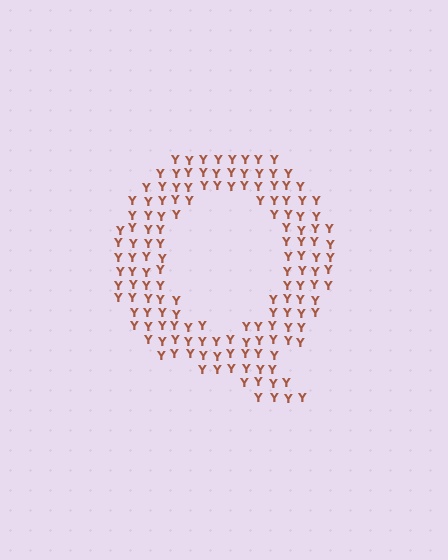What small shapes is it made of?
It is made of small letter Y's.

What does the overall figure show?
The overall figure shows the letter Q.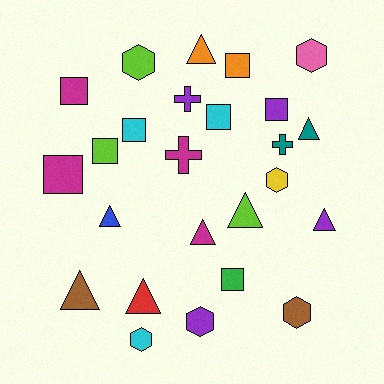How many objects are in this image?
There are 25 objects.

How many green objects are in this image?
There is 1 green object.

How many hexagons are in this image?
There are 6 hexagons.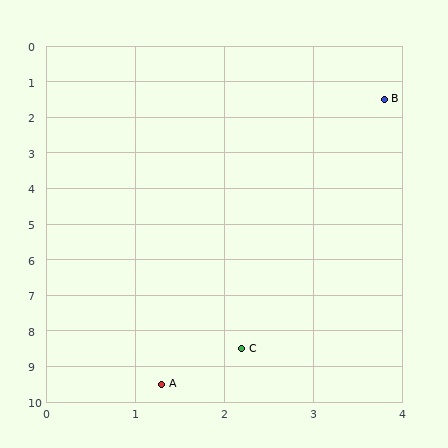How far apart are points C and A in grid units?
Points C and A are about 1.3 grid units apart.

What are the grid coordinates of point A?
Point A is at approximately (1.3, 9.5).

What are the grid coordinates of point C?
Point C is at approximately (2.2, 8.5).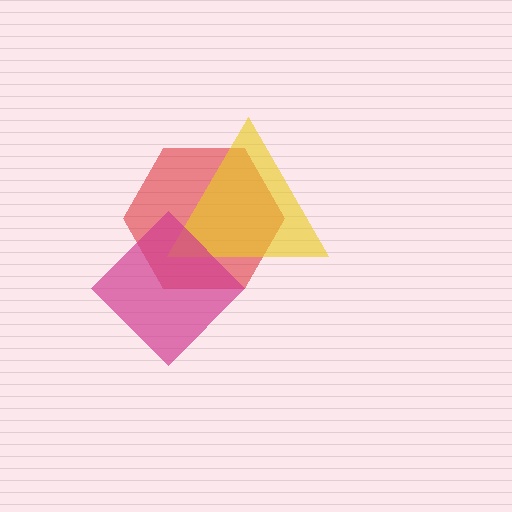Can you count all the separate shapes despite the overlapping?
Yes, there are 3 separate shapes.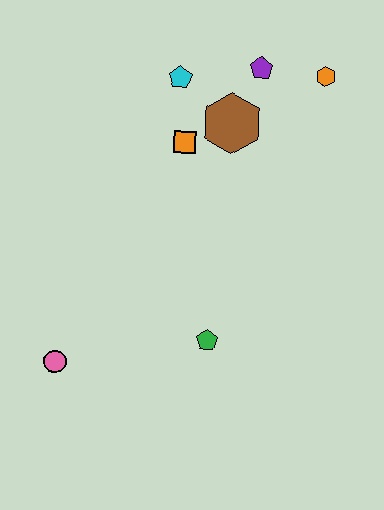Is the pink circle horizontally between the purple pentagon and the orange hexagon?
No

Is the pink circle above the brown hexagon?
No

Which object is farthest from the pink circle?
The orange hexagon is farthest from the pink circle.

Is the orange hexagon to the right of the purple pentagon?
Yes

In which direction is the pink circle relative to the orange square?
The pink circle is below the orange square.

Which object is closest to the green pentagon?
The pink circle is closest to the green pentagon.